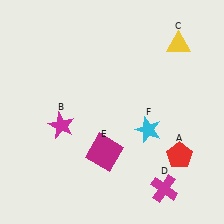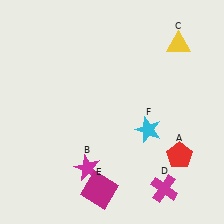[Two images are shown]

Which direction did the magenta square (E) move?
The magenta square (E) moved down.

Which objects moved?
The objects that moved are: the magenta star (B), the magenta square (E).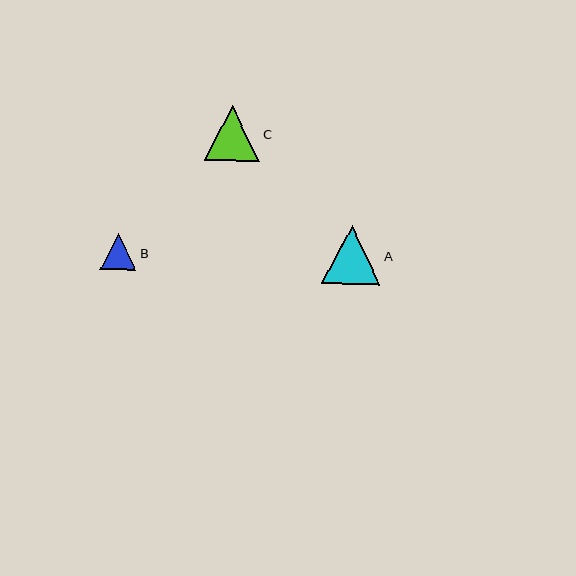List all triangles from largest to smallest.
From largest to smallest: A, C, B.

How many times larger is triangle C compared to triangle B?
Triangle C is approximately 1.6 times the size of triangle B.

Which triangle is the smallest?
Triangle B is the smallest with a size of approximately 36 pixels.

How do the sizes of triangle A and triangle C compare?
Triangle A and triangle C are approximately the same size.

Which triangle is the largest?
Triangle A is the largest with a size of approximately 59 pixels.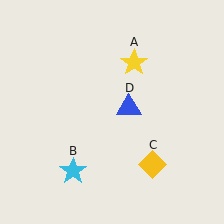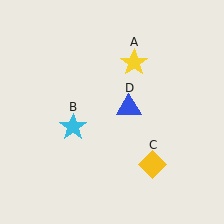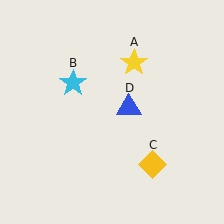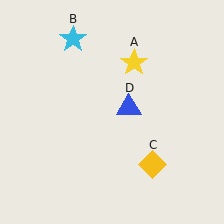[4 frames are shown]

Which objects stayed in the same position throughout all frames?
Yellow star (object A) and yellow diamond (object C) and blue triangle (object D) remained stationary.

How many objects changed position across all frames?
1 object changed position: cyan star (object B).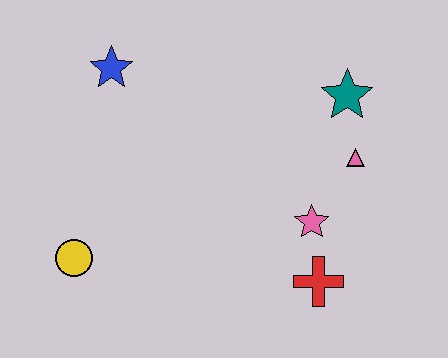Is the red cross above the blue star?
No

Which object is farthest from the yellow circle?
The teal star is farthest from the yellow circle.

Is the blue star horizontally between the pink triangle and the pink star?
No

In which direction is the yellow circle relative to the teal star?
The yellow circle is to the left of the teal star.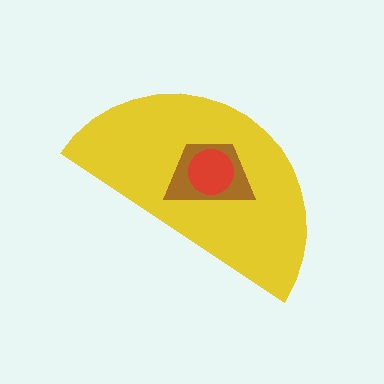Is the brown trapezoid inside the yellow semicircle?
Yes.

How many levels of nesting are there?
3.